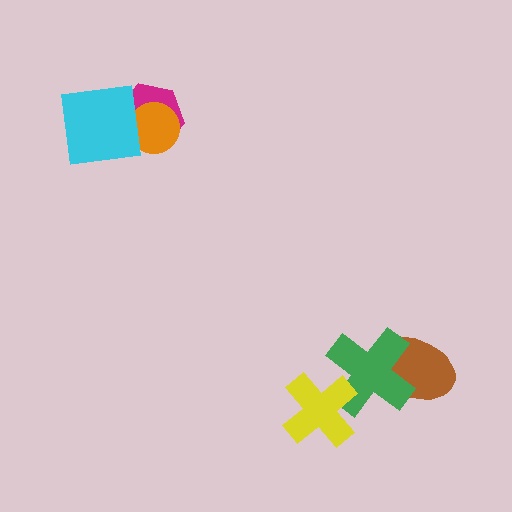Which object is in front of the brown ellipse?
The green cross is in front of the brown ellipse.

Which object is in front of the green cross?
The yellow cross is in front of the green cross.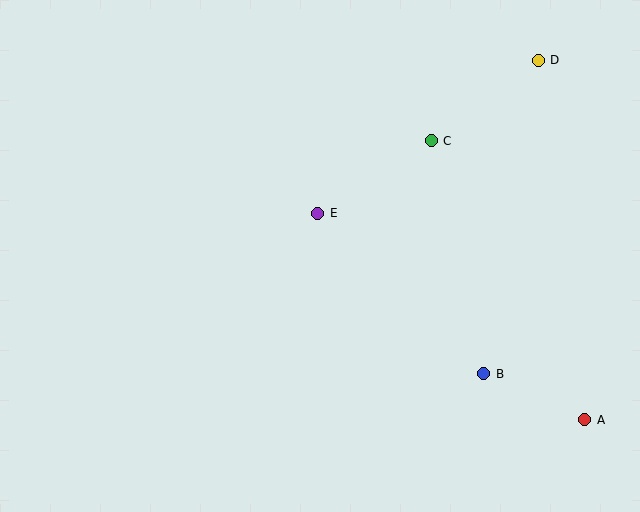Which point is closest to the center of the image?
Point E at (318, 213) is closest to the center.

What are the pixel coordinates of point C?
Point C is at (431, 141).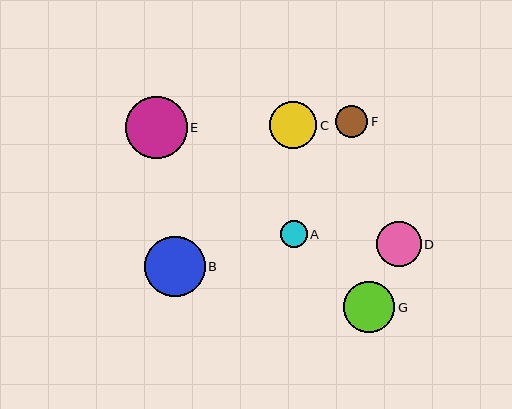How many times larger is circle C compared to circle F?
Circle C is approximately 1.4 times the size of circle F.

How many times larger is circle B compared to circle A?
Circle B is approximately 2.2 times the size of circle A.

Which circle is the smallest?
Circle A is the smallest with a size of approximately 27 pixels.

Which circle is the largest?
Circle E is the largest with a size of approximately 62 pixels.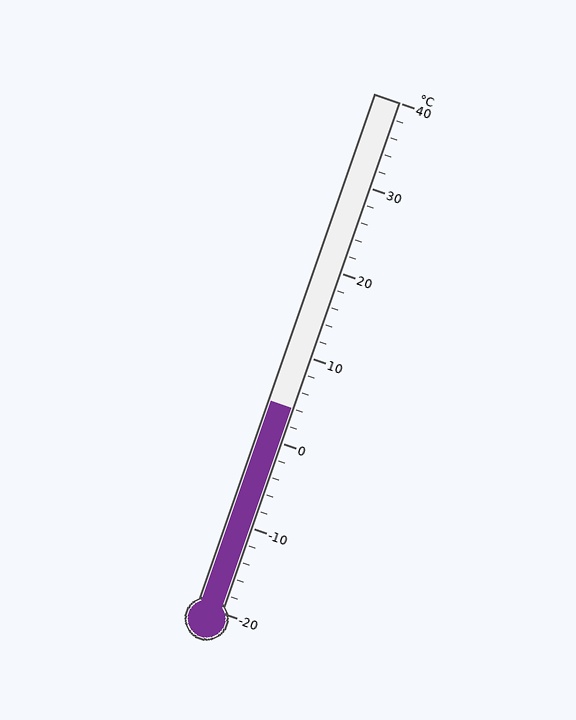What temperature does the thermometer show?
The thermometer shows approximately 4°C.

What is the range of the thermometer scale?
The thermometer scale ranges from -20°C to 40°C.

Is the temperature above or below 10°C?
The temperature is below 10°C.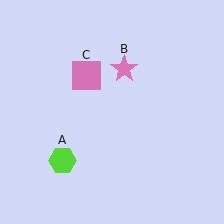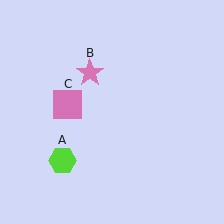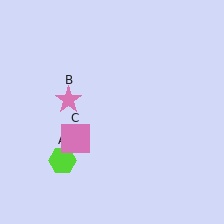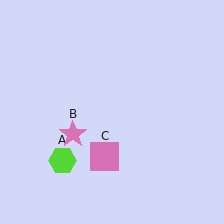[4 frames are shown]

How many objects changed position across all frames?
2 objects changed position: pink star (object B), pink square (object C).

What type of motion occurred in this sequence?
The pink star (object B), pink square (object C) rotated counterclockwise around the center of the scene.